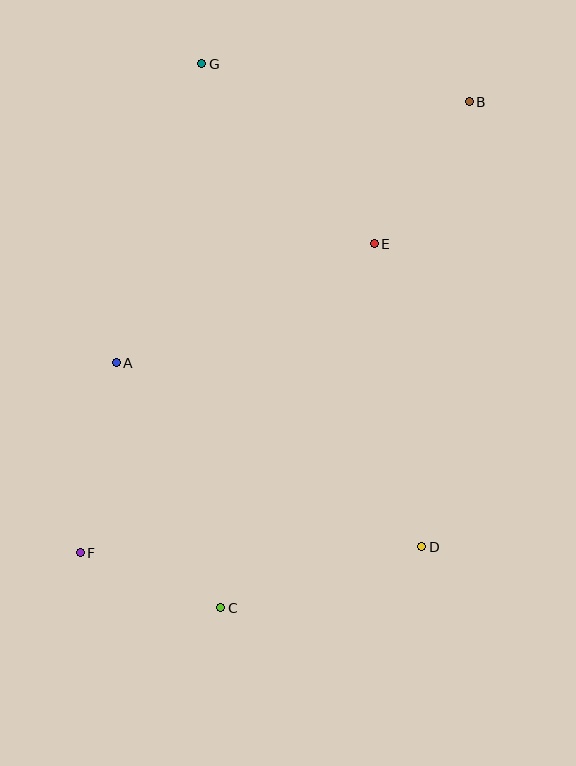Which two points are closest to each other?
Points C and F are closest to each other.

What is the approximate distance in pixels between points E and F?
The distance between E and F is approximately 426 pixels.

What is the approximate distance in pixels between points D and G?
The distance between D and G is approximately 531 pixels.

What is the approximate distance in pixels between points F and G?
The distance between F and G is approximately 504 pixels.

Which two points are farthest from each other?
Points B and F are farthest from each other.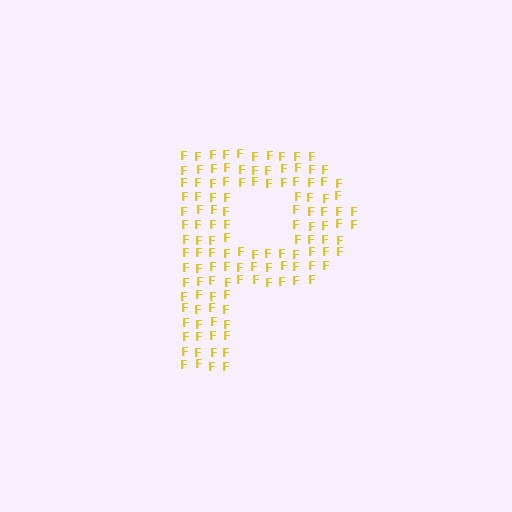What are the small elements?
The small elements are letter F's.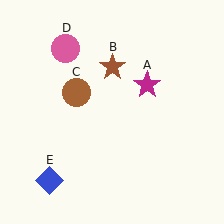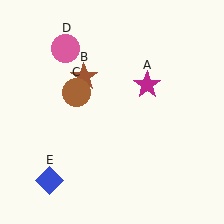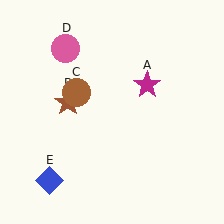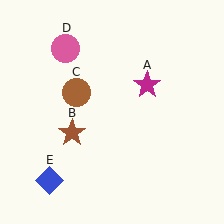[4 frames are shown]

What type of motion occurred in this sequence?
The brown star (object B) rotated counterclockwise around the center of the scene.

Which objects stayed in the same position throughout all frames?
Magenta star (object A) and brown circle (object C) and pink circle (object D) and blue diamond (object E) remained stationary.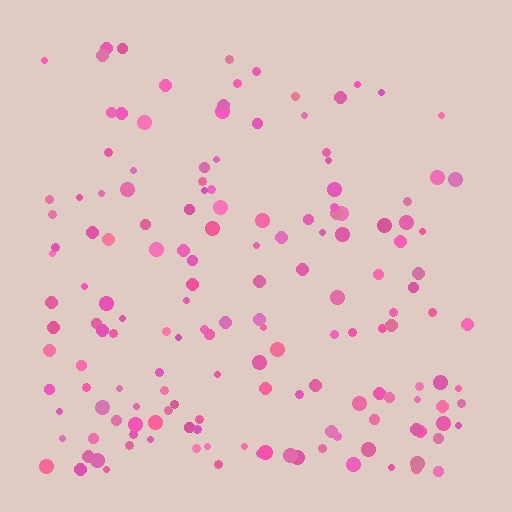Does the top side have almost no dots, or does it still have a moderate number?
Still a moderate number, just noticeably fewer than the bottom.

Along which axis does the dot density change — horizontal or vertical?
Vertical.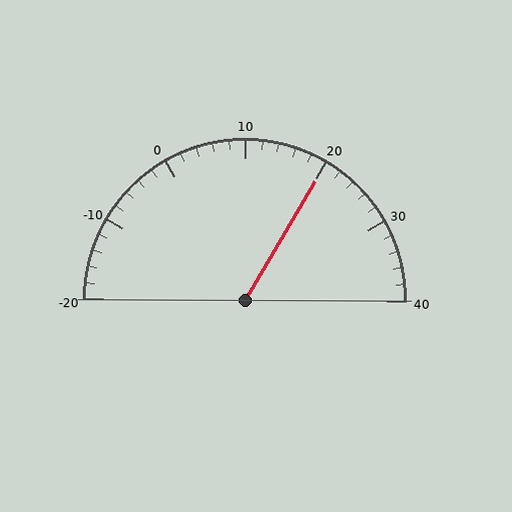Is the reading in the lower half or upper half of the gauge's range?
The reading is in the upper half of the range (-20 to 40).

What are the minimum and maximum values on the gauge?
The gauge ranges from -20 to 40.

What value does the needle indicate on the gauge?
The needle indicates approximately 20.